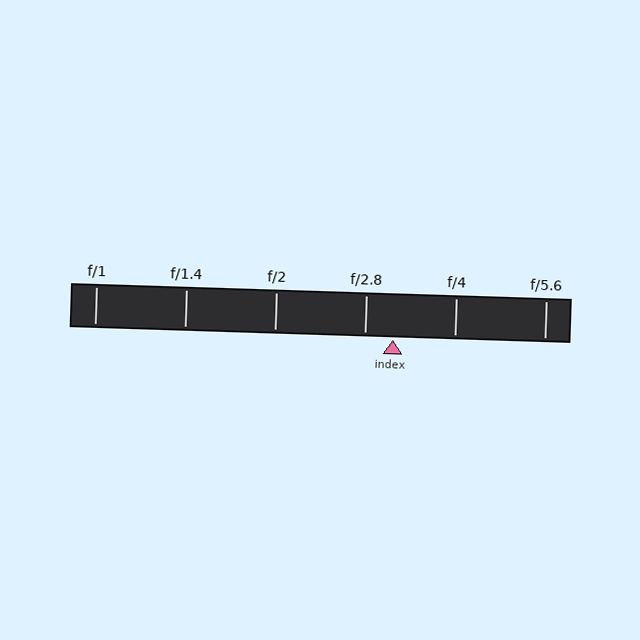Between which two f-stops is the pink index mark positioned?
The index mark is between f/2.8 and f/4.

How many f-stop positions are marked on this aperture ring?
There are 6 f-stop positions marked.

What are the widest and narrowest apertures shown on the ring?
The widest aperture shown is f/1 and the narrowest is f/5.6.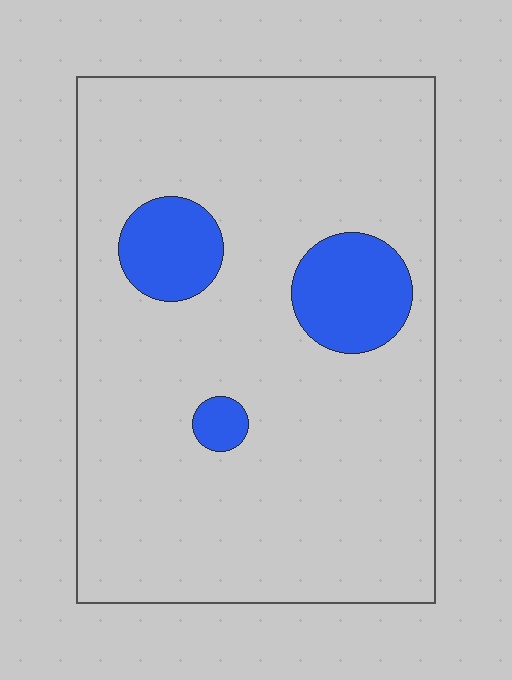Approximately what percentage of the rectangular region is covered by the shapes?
Approximately 10%.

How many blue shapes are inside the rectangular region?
3.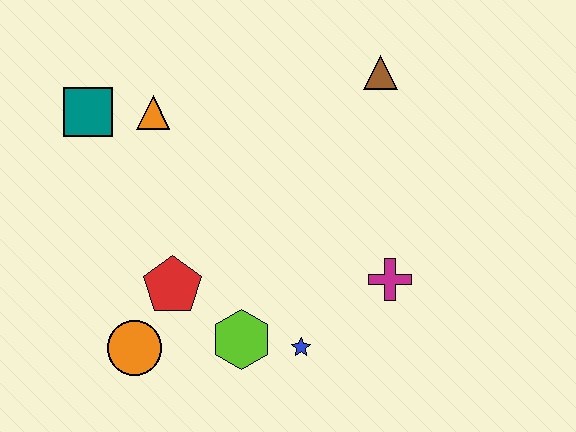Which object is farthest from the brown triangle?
The orange circle is farthest from the brown triangle.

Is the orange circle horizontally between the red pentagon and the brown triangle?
No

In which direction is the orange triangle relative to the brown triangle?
The orange triangle is to the left of the brown triangle.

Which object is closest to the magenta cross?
The blue star is closest to the magenta cross.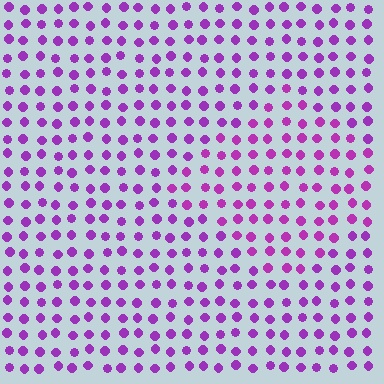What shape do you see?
I see a diamond.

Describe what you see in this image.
The image is filled with small purple elements in a uniform arrangement. A diamond-shaped region is visible where the elements are tinted to a slightly different hue, forming a subtle color boundary.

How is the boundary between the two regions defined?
The boundary is defined purely by a slight shift in hue (about 16 degrees). Spacing, size, and orientation are identical on both sides.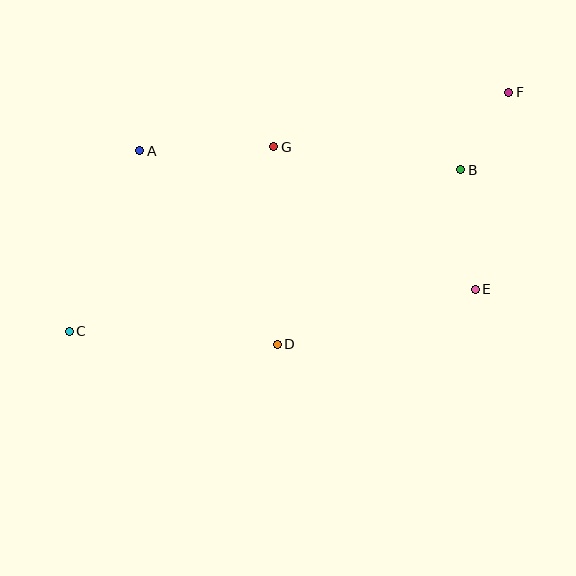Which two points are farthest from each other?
Points C and F are farthest from each other.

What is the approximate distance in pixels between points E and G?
The distance between E and G is approximately 247 pixels.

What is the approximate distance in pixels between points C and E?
The distance between C and E is approximately 408 pixels.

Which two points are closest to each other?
Points B and F are closest to each other.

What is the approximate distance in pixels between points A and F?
The distance between A and F is approximately 374 pixels.